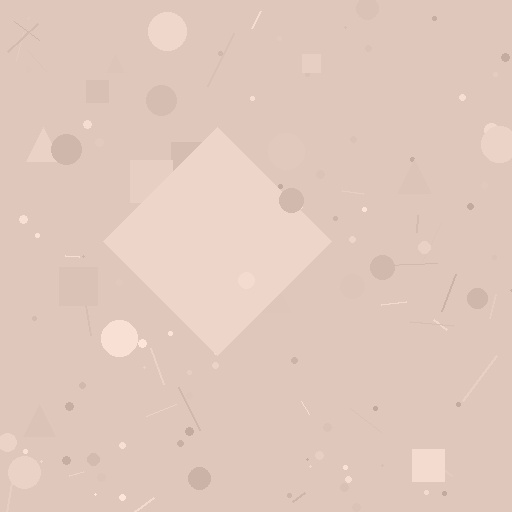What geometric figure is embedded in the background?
A diamond is embedded in the background.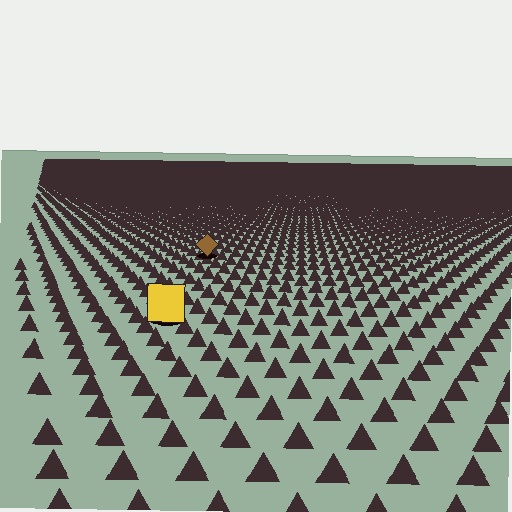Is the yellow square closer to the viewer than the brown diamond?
Yes. The yellow square is closer — you can tell from the texture gradient: the ground texture is coarser near it.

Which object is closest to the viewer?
The yellow square is closest. The texture marks near it are larger and more spread out.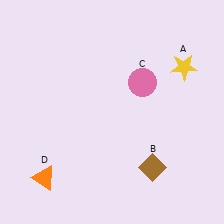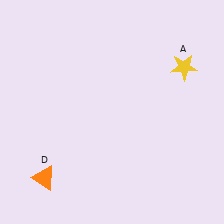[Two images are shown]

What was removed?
The brown diamond (B), the pink circle (C) were removed in Image 2.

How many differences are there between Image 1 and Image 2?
There are 2 differences between the two images.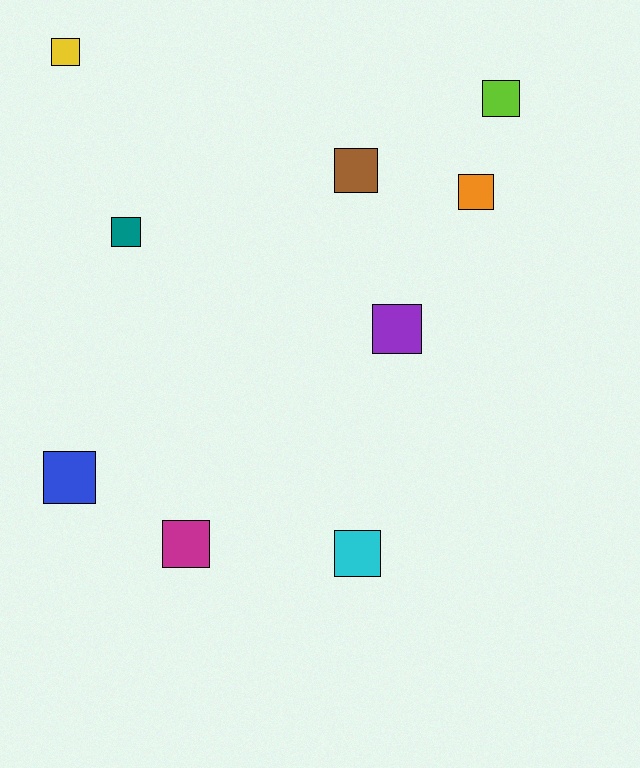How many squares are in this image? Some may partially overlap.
There are 9 squares.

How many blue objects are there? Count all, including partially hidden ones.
There is 1 blue object.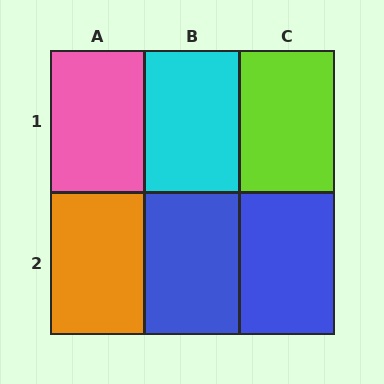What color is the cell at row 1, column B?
Cyan.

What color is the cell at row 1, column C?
Lime.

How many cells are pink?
1 cell is pink.